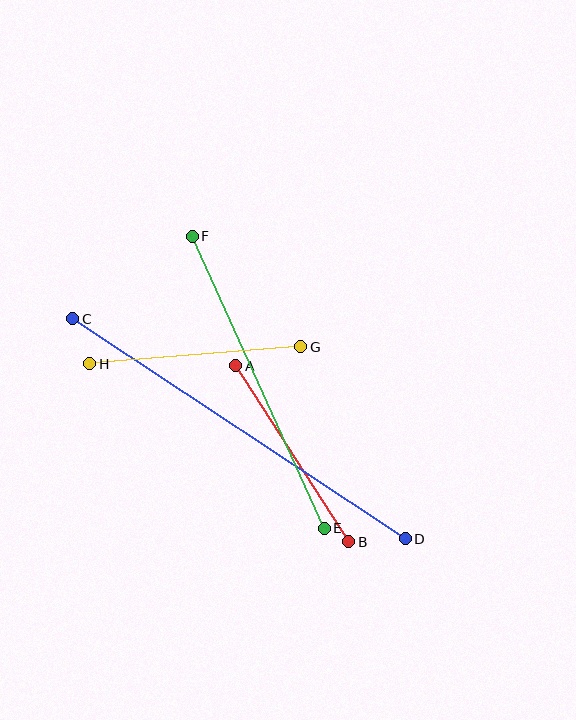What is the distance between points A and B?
The distance is approximately 209 pixels.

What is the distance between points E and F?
The distance is approximately 320 pixels.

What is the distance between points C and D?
The distance is approximately 399 pixels.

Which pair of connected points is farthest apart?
Points C and D are farthest apart.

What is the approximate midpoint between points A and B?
The midpoint is at approximately (292, 454) pixels.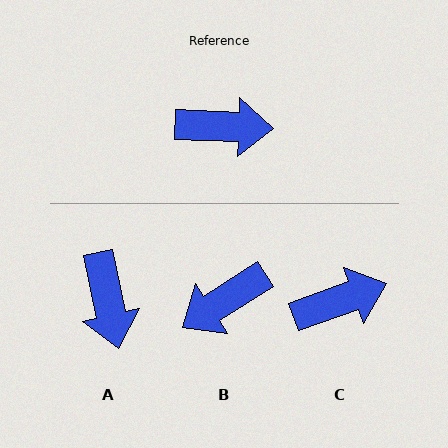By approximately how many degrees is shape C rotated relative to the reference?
Approximately 22 degrees counter-clockwise.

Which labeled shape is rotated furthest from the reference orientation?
B, about 145 degrees away.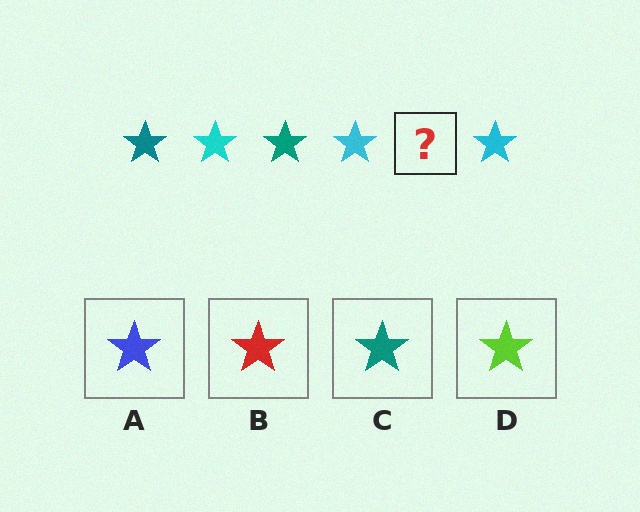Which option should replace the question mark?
Option C.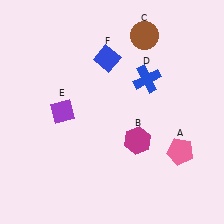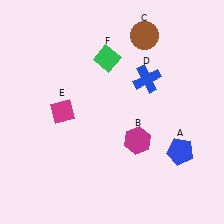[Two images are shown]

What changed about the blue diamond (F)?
In Image 1, F is blue. In Image 2, it changed to green.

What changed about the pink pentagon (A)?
In Image 1, A is pink. In Image 2, it changed to blue.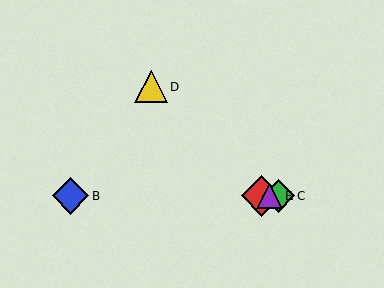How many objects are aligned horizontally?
4 objects (A, B, C, E) are aligned horizontally.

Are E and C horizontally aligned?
Yes, both are at y≈196.